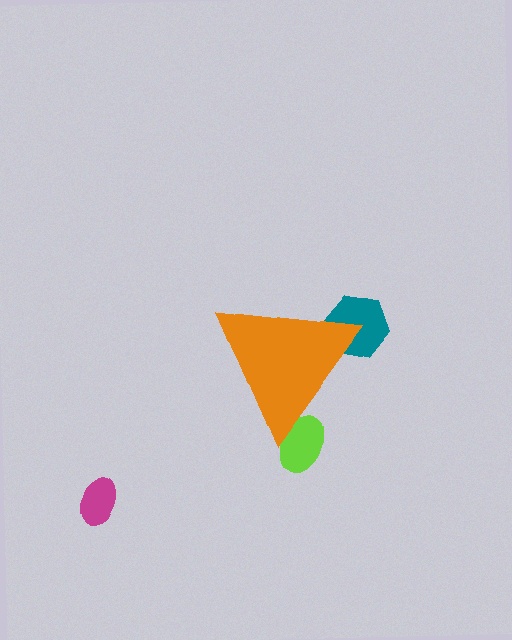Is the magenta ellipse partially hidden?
No, the magenta ellipse is fully visible.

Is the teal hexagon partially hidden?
Yes, the teal hexagon is partially hidden behind the orange triangle.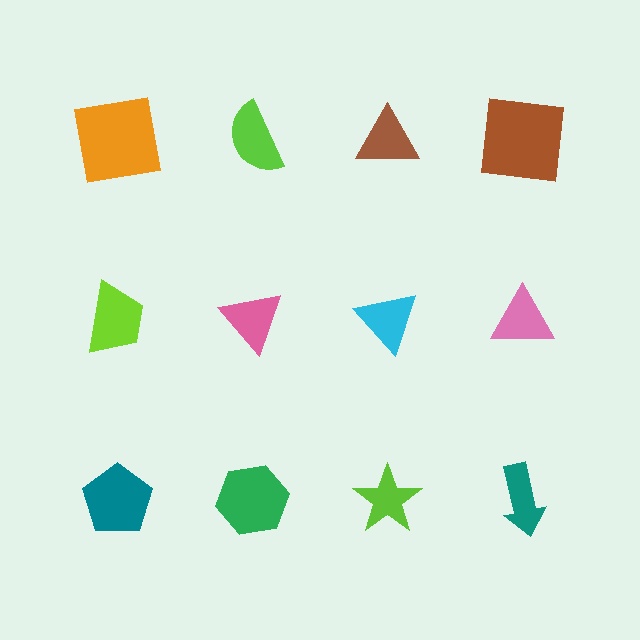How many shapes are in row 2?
4 shapes.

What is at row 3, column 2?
A green hexagon.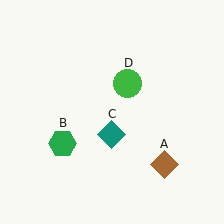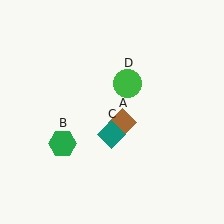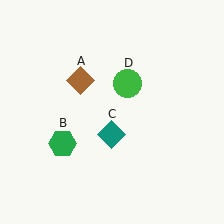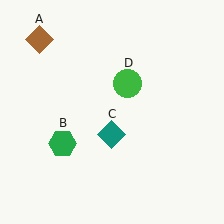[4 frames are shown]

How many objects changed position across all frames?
1 object changed position: brown diamond (object A).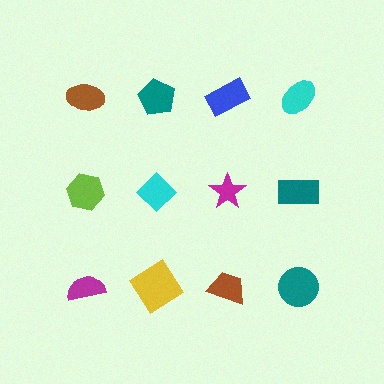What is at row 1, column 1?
A brown ellipse.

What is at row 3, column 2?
A yellow diamond.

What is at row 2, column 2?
A cyan diamond.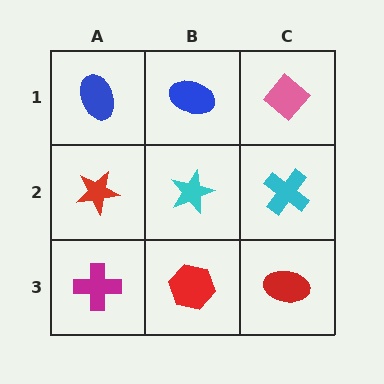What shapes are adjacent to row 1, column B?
A cyan star (row 2, column B), a blue ellipse (row 1, column A), a pink diamond (row 1, column C).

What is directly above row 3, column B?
A cyan star.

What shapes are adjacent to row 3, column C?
A cyan cross (row 2, column C), a red hexagon (row 3, column B).